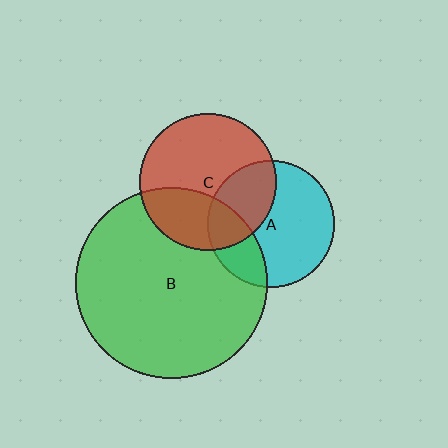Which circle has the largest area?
Circle B (green).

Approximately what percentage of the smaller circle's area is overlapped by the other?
Approximately 30%.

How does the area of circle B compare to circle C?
Approximately 2.0 times.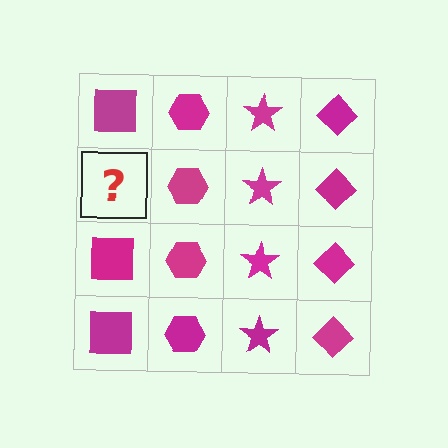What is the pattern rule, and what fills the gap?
The rule is that each column has a consistent shape. The gap should be filled with a magenta square.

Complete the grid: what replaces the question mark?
The question mark should be replaced with a magenta square.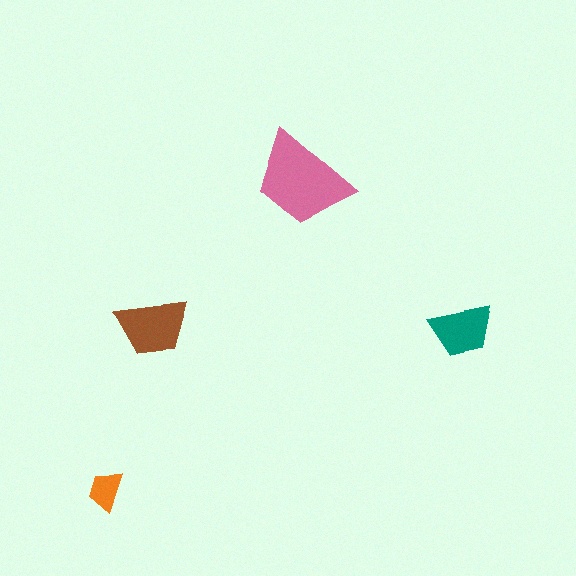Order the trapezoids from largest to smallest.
the pink one, the brown one, the teal one, the orange one.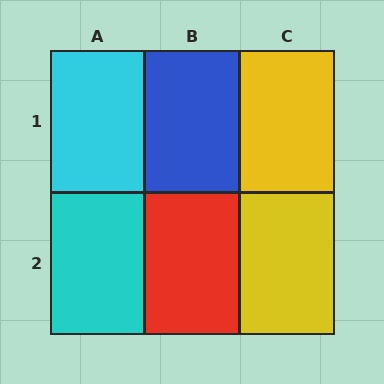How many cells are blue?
1 cell is blue.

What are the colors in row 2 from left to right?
Cyan, red, yellow.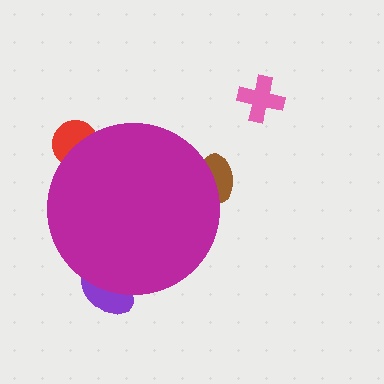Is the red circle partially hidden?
Yes, the red circle is partially hidden behind the magenta circle.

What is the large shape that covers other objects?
A magenta circle.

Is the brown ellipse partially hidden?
Yes, the brown ellipse is partially hidden behind the magenta circle.